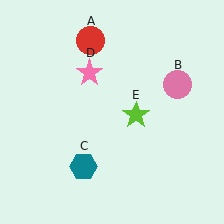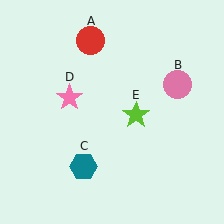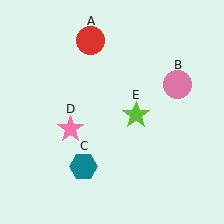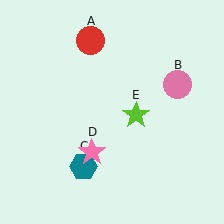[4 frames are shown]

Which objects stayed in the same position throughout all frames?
Red circle (object A) and pink circle (object B) and teal hexagon (object C) and lime star (object E) remained stationary.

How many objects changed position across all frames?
1 object changed position: pink star (object D).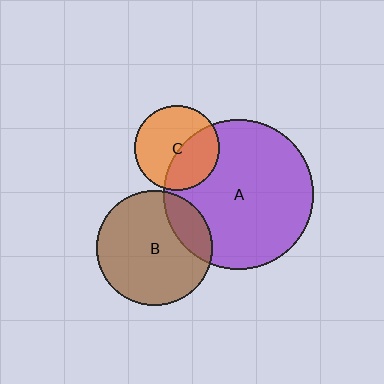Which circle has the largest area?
Circle A (purple).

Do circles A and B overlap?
Yes.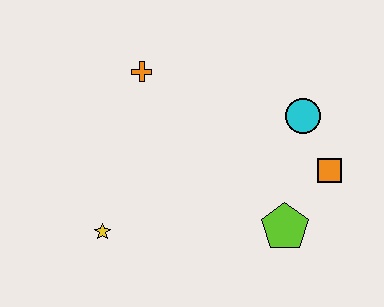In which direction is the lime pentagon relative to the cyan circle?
The lime pentagon is below the cyan circle.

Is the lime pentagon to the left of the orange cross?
No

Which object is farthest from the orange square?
The yellow star is farthest from the orange square.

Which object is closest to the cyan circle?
The orange square is closest to the cyan circle.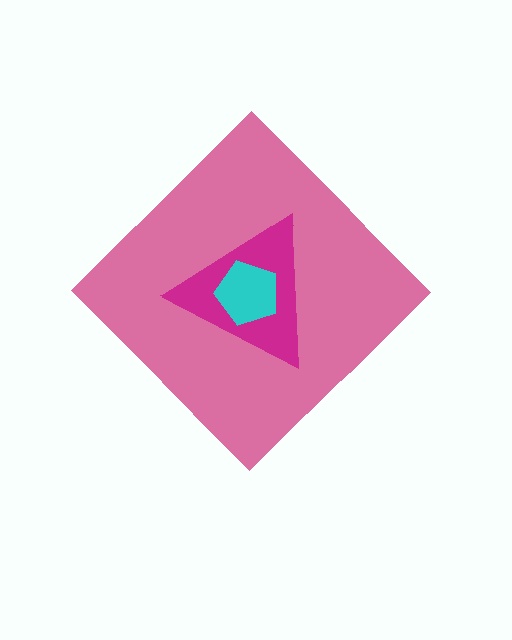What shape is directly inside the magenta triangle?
The cyan pentagon.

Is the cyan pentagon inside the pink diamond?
Yes.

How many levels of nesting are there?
3.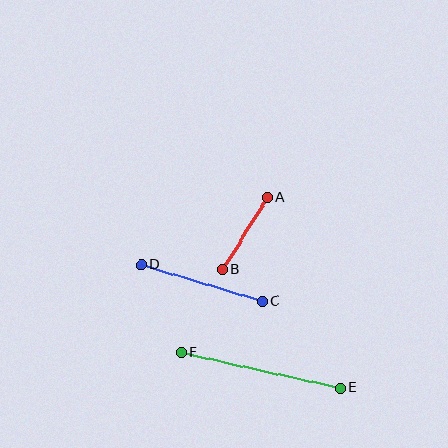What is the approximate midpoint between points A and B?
The midpoint is at approximately (245, 233) pixels.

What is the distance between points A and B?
The distance is approximately 84 pixels.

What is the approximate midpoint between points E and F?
The midpoint is at approximately (260, 370) pixels.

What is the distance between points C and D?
The distance is approximately 126 pixels.